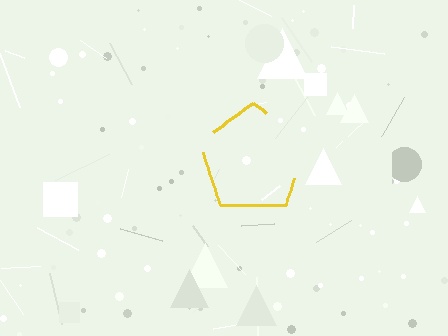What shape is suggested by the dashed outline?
The dashed outline suggests a pentagon.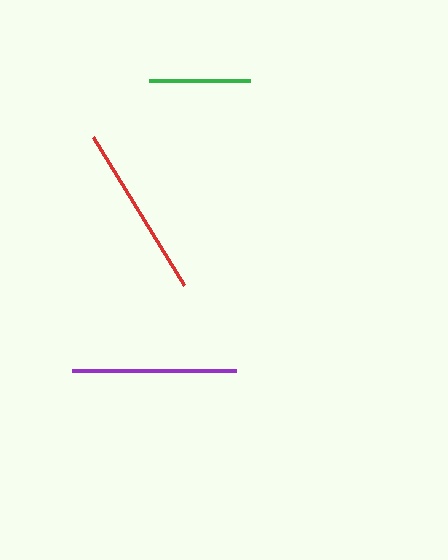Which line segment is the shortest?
The green line is the shortest at approximately 101 pixels.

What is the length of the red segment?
The red segment is approximately 173 pixels long.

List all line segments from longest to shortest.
From longest to shortest: red, purple, green.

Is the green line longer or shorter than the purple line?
The purple line is longer than the green line.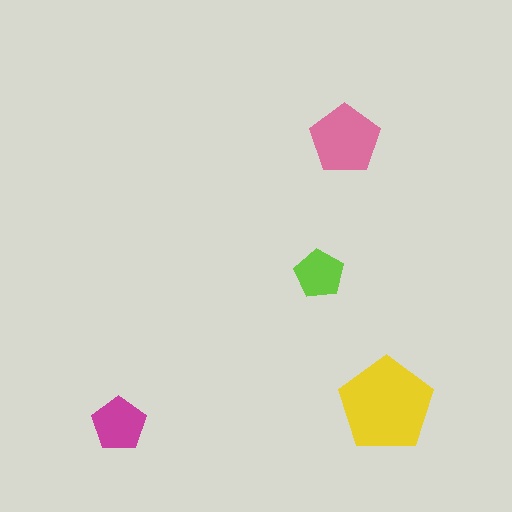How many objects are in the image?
There are 4 objects in the image.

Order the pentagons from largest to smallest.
the yellow one, the pink one, the magenta one, the lime one.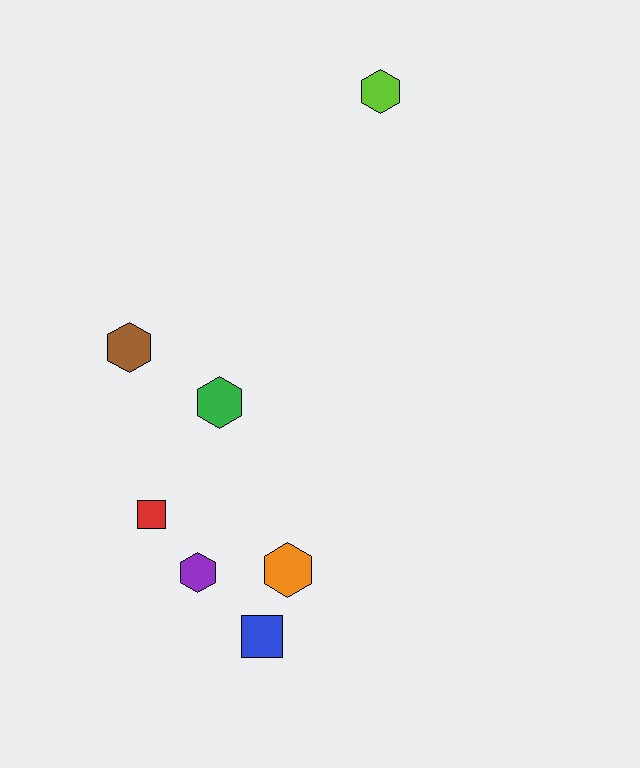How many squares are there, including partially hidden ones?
There are 2 squares.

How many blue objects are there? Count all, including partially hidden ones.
There is 1 blue object.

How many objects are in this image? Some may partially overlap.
There are 7 objects.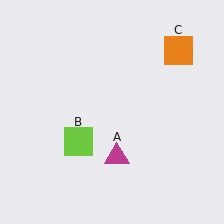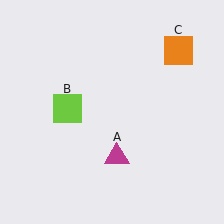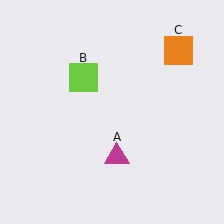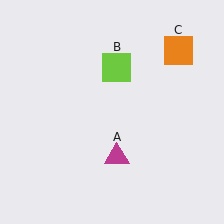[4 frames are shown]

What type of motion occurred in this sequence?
The lime square (object B) rotated clockwise around the center of the scene.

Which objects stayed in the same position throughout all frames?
Magenta triangle (object A) and orange square (object C) remained stationary.